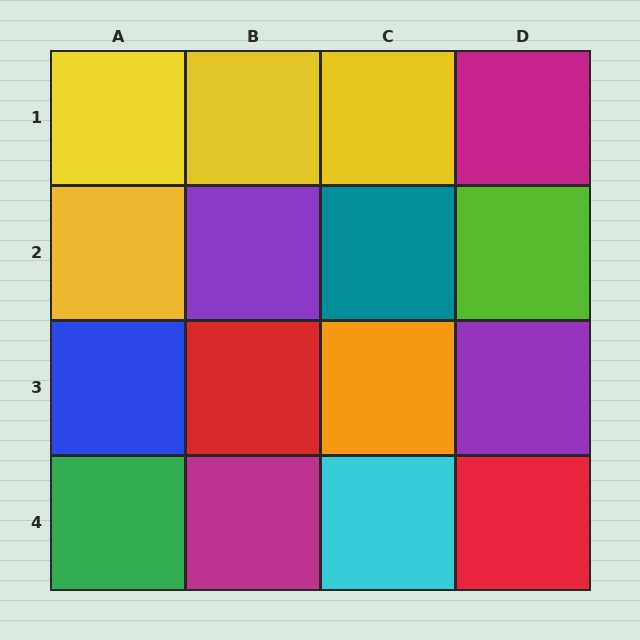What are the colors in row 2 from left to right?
Yellow, purple, teal, lime.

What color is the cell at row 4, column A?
Green.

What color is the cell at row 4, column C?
Cyan.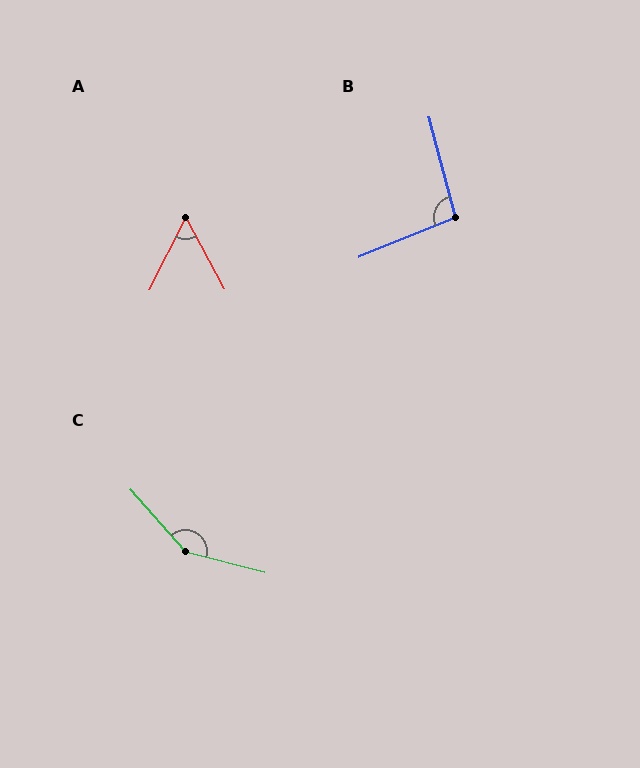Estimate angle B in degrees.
Approximately 97 degrees.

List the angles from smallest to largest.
A (56°), B (97°), C (146°).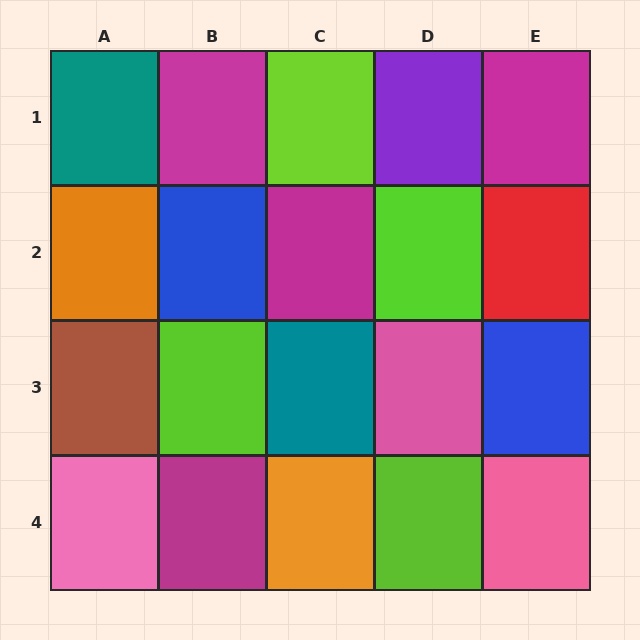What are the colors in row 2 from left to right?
Orange, blue, magenta, lime, red.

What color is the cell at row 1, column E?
Magenta.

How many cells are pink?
3 cells are pink.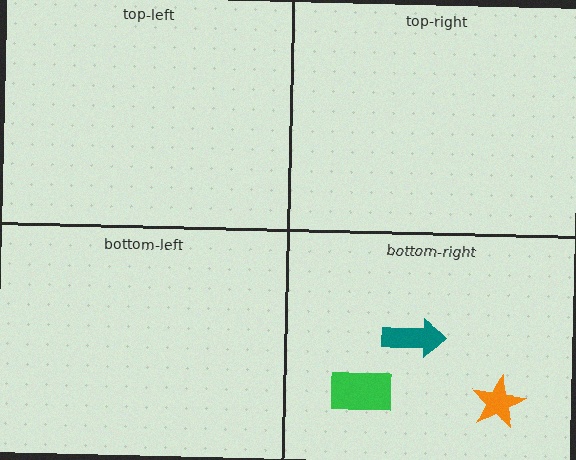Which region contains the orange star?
The bottom-right region.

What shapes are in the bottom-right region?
The teal arrow, the green rectangle, the orange star.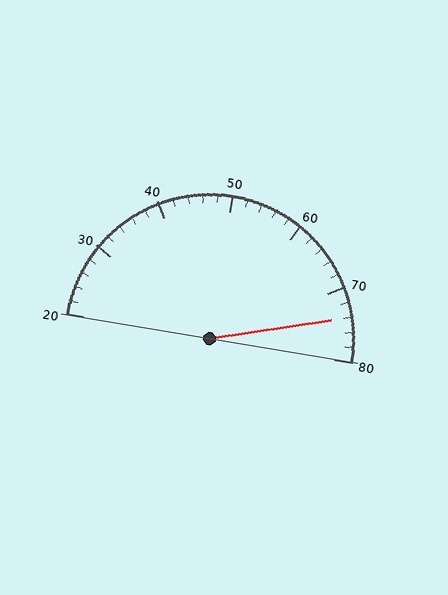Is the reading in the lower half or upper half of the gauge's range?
The reading is in the upper half of the range (20 to 80).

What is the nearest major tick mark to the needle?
The nearest major tick mark is 70.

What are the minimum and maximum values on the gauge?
The gauge ranges from 20 to 80.